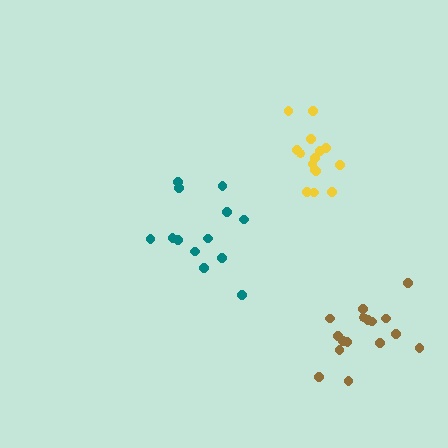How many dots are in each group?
Group 1: 13 dots, Group 2: 16 dots, Group 3: 16 dots (45 total).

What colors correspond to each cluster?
The clusters are colored: teal, yellow, brown.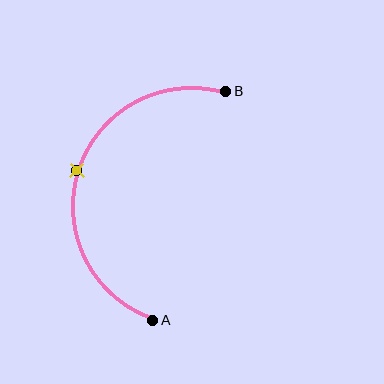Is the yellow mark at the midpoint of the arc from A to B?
Yes. The yellow mark lies on the arc at equal arc-length from both A and B — it is the arc midpoint.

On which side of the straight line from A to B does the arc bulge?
The arc bulges to the left of the straight line connecting A and B.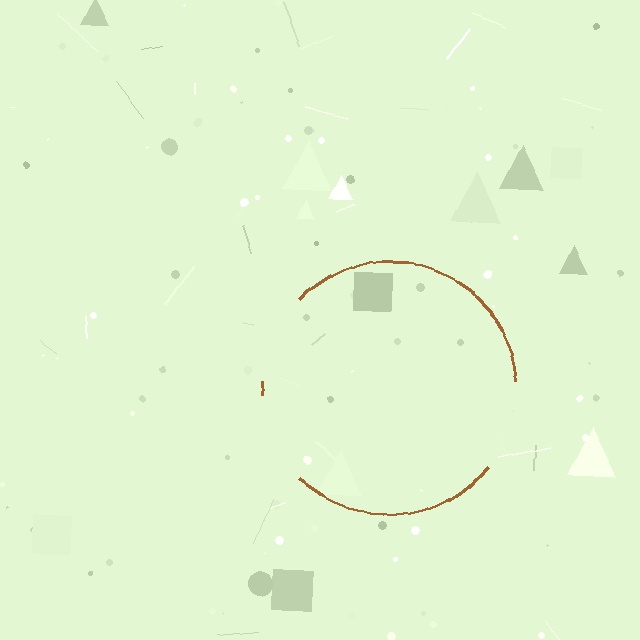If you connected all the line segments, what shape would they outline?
They would outline a circle.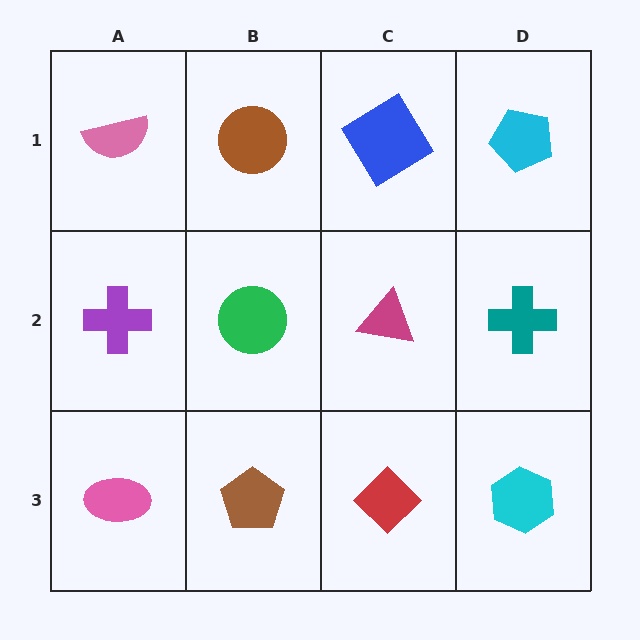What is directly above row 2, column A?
A pink semicircle.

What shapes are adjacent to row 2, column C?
A blue diamond (row 1, column C), a red diamond (row 3, column C), a green circle (row 2, column B), a teal cross (row 2, column D).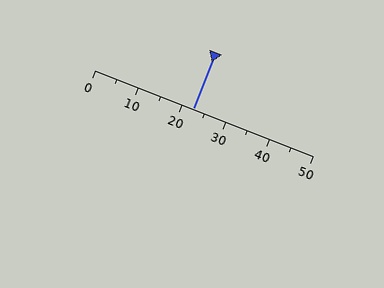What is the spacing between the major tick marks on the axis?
The major ticks are spaced 10 apart.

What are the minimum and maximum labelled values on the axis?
The axis runs from 0 to 50.